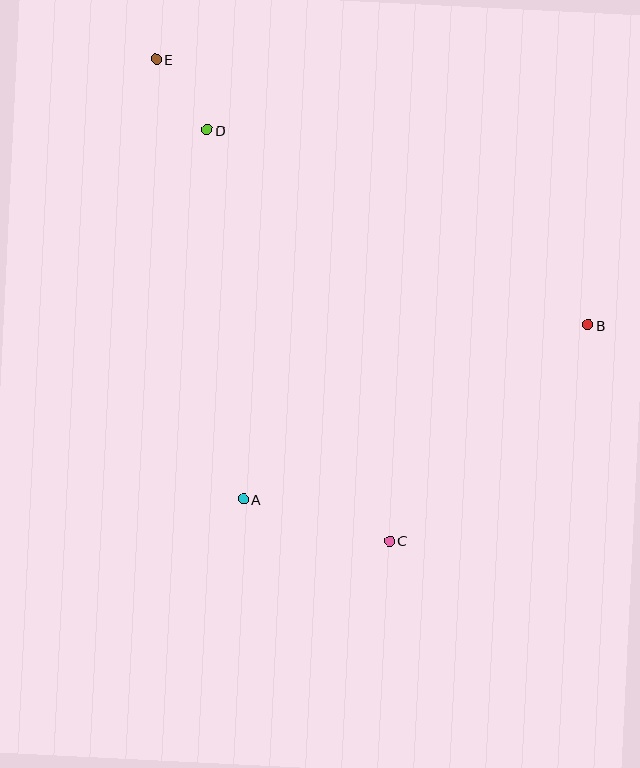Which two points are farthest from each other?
Points C and E are farthest from each other.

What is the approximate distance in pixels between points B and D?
The distance between B and D is approximately 428 pixels.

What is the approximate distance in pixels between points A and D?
The distance between A and D is approximately 371 pixels.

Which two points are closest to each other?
Points D and E are closest to each other.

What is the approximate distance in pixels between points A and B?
The distance between A and B is approximately 386 pixels.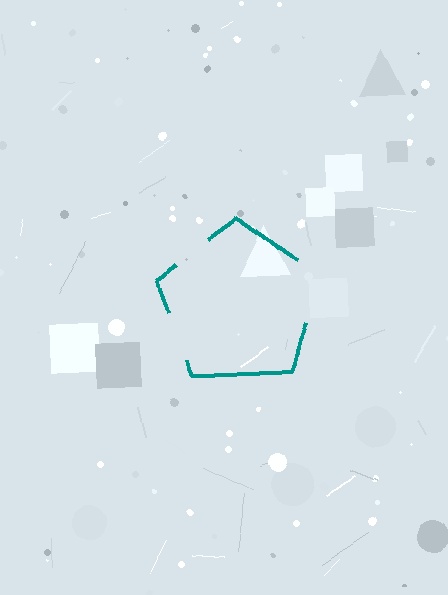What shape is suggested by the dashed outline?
The dashed outline suggests a pentagon.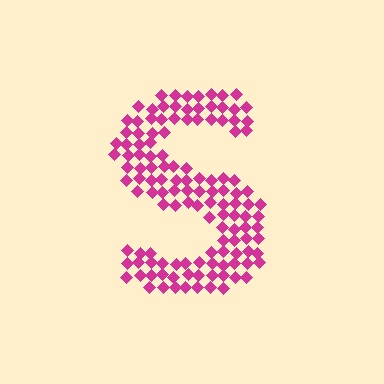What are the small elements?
The small elements are diamonds.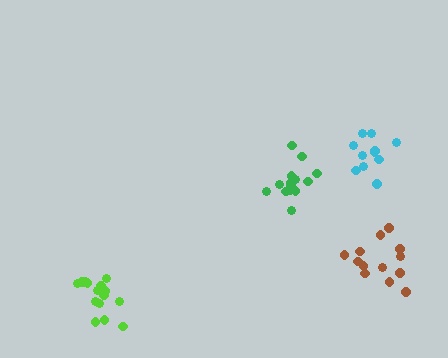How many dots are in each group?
Group 1: 16 dots, Group 2: 16 dots, Group 3: 13 dots, Group 4: 11 dots (56 total).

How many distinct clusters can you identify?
There are 4 distinct clusters.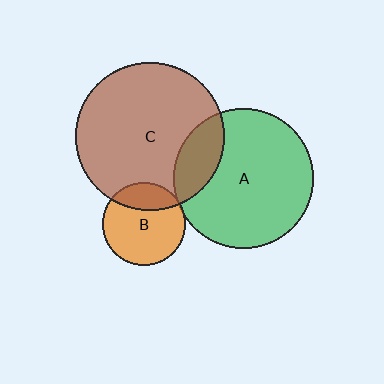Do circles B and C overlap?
Yes.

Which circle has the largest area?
Circle C (brown).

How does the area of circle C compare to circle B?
Approximately 3.2 times.